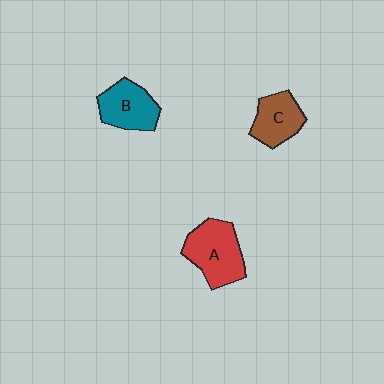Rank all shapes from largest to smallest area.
From largest to smallest: A (red), B (teal), C (brown).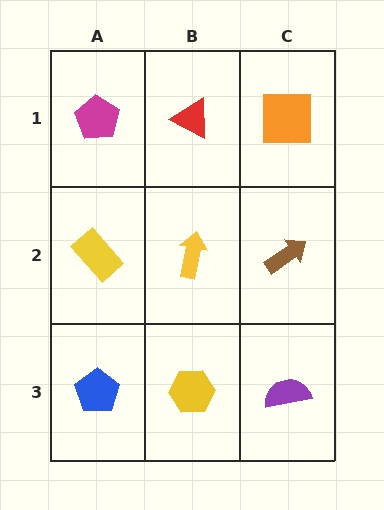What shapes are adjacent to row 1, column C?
A brown arrow (row 2, column C), a red triangle (row 1, column B).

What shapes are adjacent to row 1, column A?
A yellow rectangle (row 2, column A), a red triangle (row 1, column B).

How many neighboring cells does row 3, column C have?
2.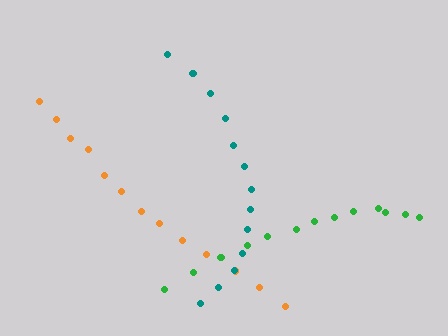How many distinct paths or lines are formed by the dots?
There are 3 distinct paths.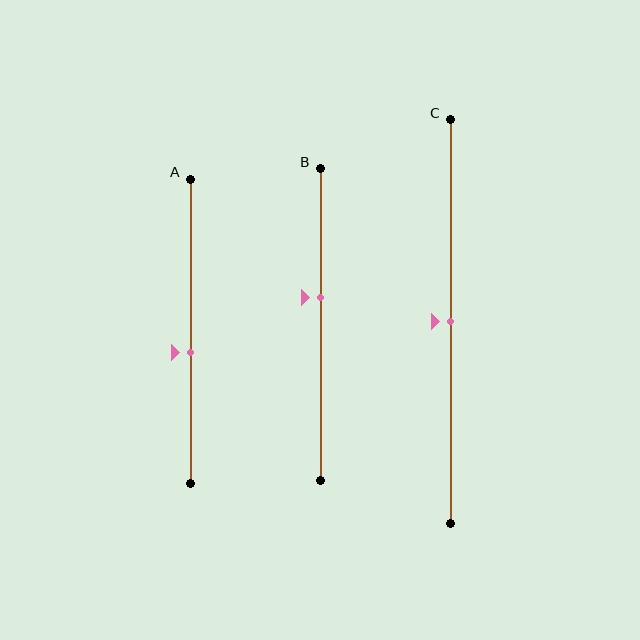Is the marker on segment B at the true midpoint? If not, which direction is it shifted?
No, the marker on segment B is shifted upward by about 9% of the segment length.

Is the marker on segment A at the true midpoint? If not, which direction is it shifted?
No, the marker on segment A is shifted downward by about 7% of the segment length.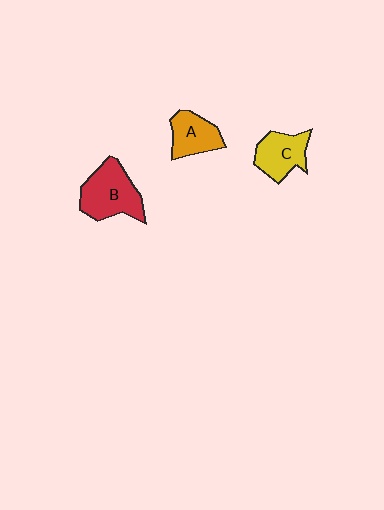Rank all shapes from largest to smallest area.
From largest to smallest: B (red), C (yellow), A (orange).